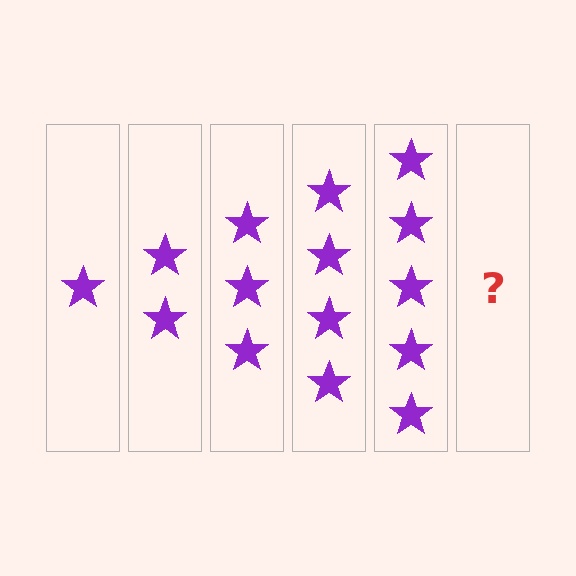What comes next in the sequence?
The next element should be 6 stars.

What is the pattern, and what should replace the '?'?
The pattern is that each step adds one more star. The '?' should be 6 stars.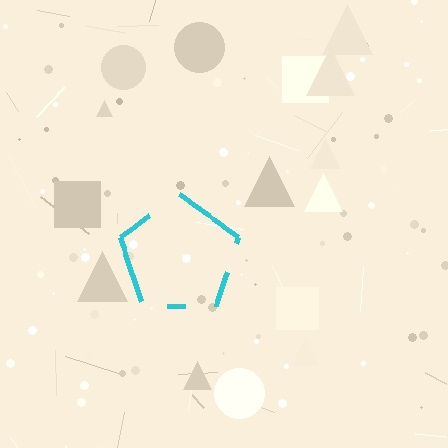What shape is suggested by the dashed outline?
The dashed outline suggests a pentagon.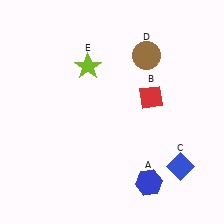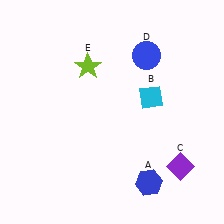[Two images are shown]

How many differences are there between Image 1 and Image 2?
There are 3 differences between the two images.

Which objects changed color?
B changed from red to cyan. C changed from blue to purple. D changed from brown to blue.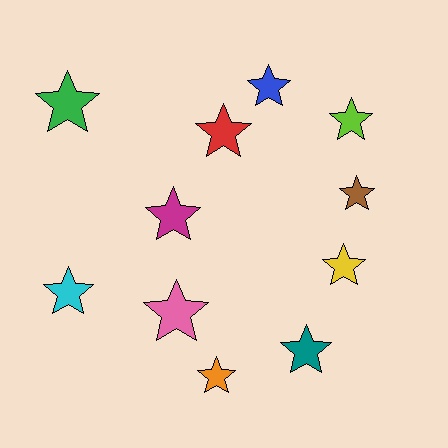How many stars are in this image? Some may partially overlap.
There are 11 stars.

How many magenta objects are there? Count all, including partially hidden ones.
There is 1 magenta object.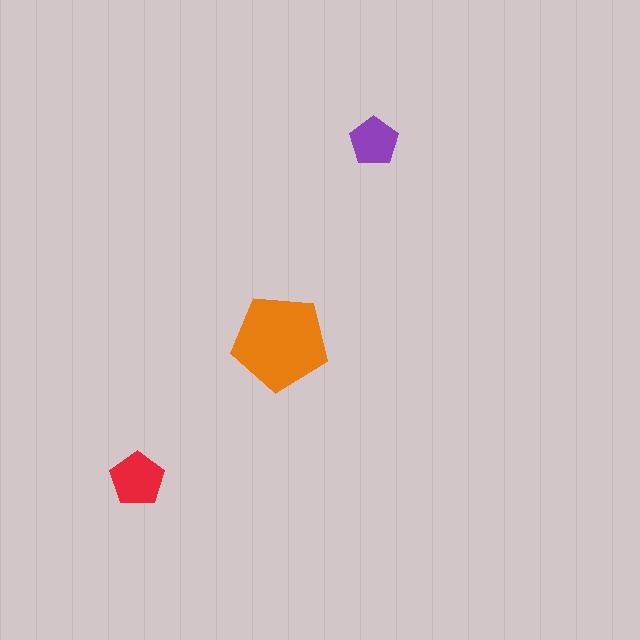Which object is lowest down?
The red pentagon is bottommost.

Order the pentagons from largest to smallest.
the orange one, the red one, the purple one.